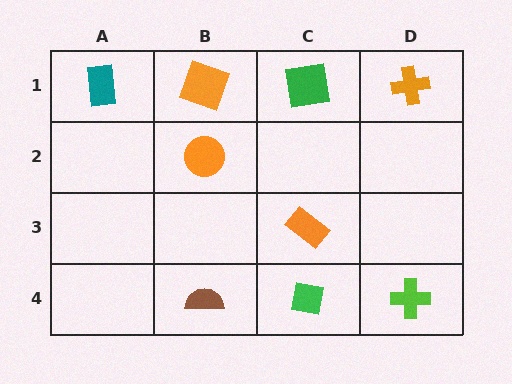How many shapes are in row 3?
1 shape.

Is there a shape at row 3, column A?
No, that cell is empty.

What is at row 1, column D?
An orange cross.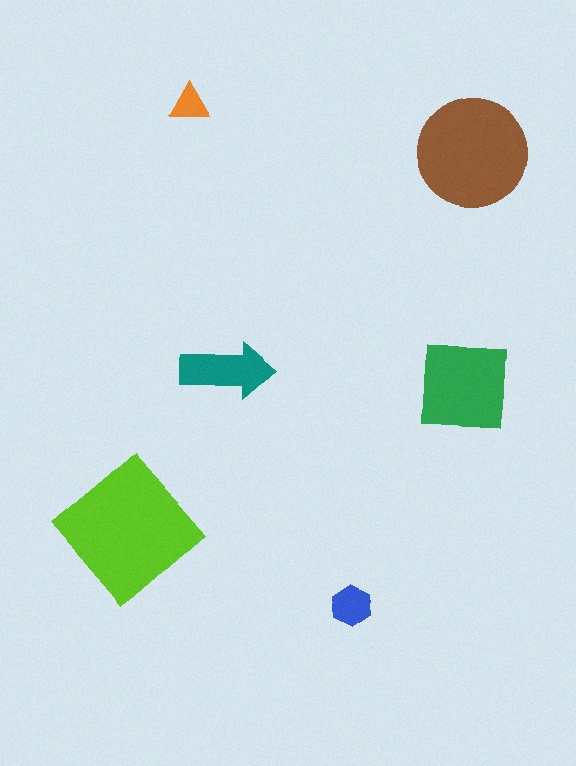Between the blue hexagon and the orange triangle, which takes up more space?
The blue hexagon.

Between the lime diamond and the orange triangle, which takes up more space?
The lime diamond.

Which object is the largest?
The lime diamond.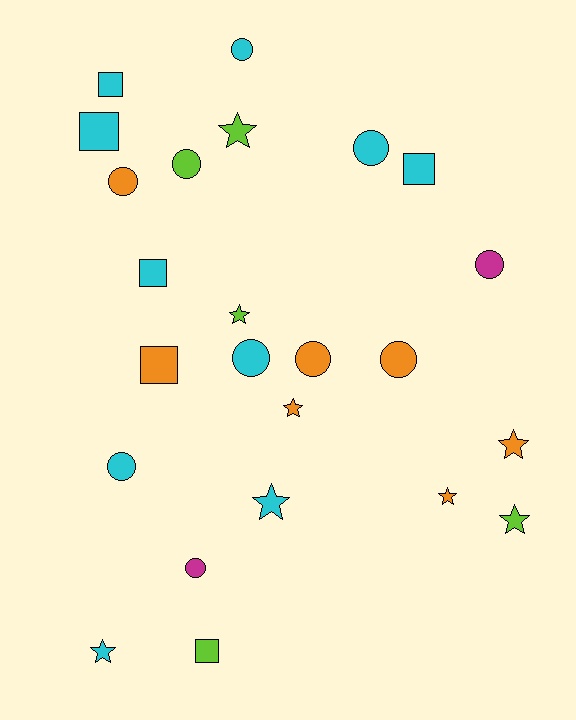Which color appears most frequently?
Cyan, with 10 objects.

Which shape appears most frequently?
Circle, with 10 objects.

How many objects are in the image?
There are 24 objects.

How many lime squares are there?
There is 1 lime square.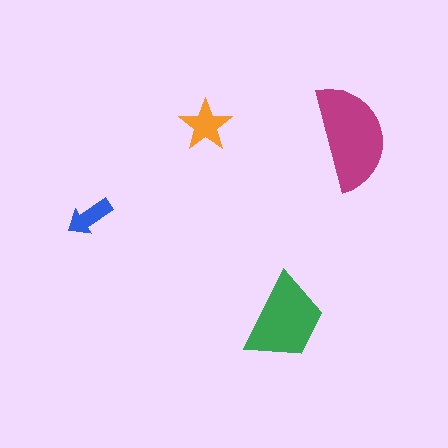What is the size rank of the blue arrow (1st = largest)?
4th.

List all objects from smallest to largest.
The blue arrow, the orange star, the green trapezoid, the magenta semicircle.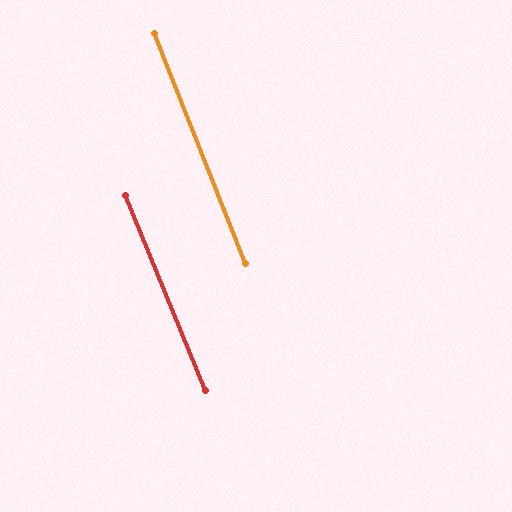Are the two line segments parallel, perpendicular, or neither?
Parallel — their directions differ by only 0.9°.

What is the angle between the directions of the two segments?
Approximately 1 degree.